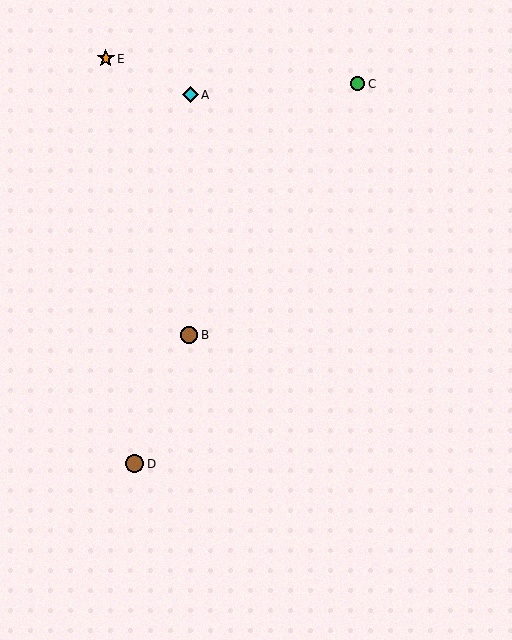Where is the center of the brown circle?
The center of the brown circle is at (189, 335).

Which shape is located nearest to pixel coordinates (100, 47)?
The orange star (labeled E) at (106, 59) is nearest to that location.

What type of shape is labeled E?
Shape E is an orange star.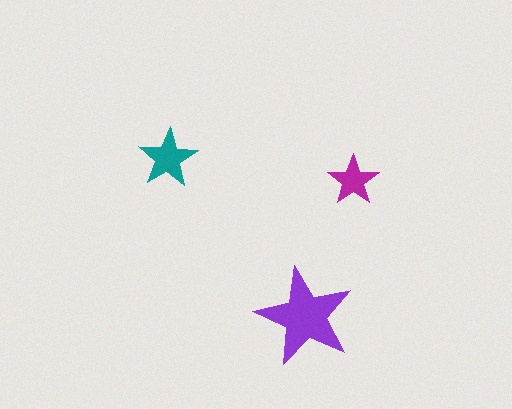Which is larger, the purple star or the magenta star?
The purple one.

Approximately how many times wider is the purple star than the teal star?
About 1.5 times wider.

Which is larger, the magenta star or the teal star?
The teal one.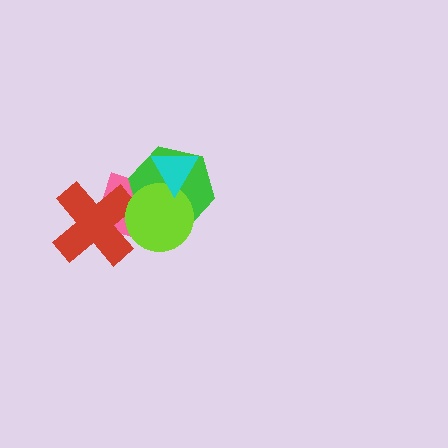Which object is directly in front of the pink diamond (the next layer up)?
The green hexagon is directly in front of the pink diamond.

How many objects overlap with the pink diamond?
4 objects overlap with the pink diamond.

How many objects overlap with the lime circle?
4 objects overlap with the lime circle.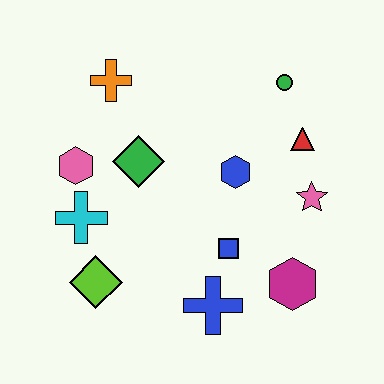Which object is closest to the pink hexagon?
The cyan cross is closest to the pink hexagon.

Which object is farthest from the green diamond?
The magenta hexagon is farthest from the green diamond.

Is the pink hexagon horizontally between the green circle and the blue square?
No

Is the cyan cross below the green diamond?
Yes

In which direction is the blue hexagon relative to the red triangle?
The blue hexagon is to the left of the red triangle.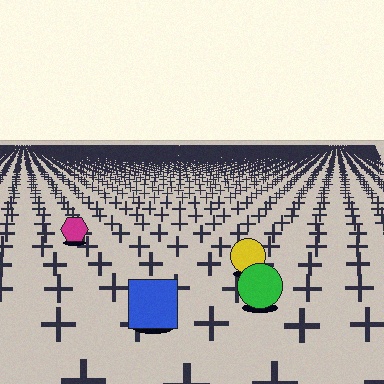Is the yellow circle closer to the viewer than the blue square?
No. The blue square is closer — you can tell from the texture gradient: the ground texture is coarser near it.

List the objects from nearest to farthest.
From nearest to farthest: the blue square, the green circle, the yellow circle, the magenta hexagon.